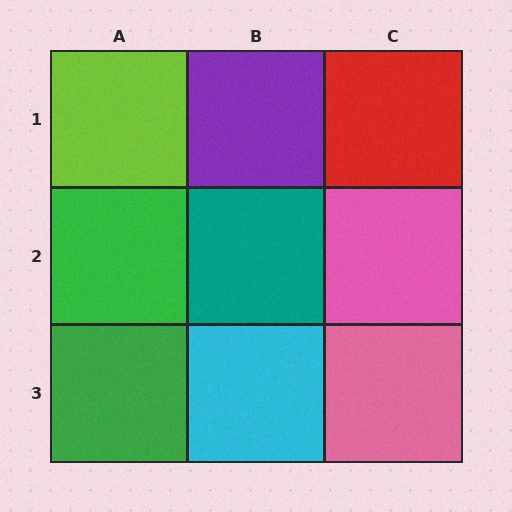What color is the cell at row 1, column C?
Red.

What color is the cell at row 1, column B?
Purple.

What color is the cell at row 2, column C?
Pink.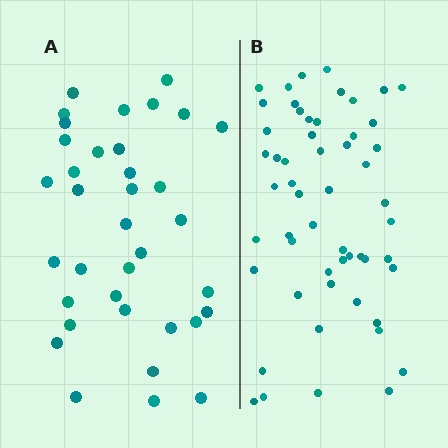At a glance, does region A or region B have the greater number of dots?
Region B (the right region) has more dots.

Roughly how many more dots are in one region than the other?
Region B has approximately 20 more dots than region A.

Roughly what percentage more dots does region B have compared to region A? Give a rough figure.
About 55% more.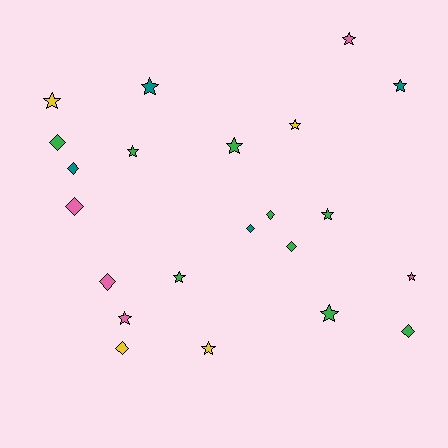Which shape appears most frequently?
Star, with 13 objects.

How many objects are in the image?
There are 22 objects.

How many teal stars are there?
There are 2 teal stars.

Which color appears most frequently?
Green, with 9 objects.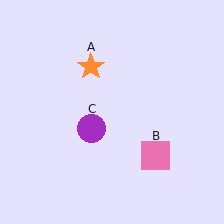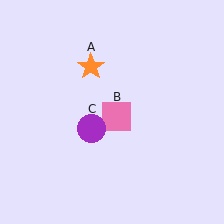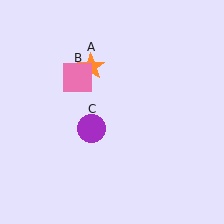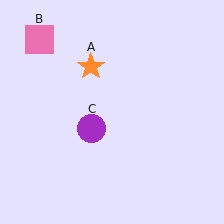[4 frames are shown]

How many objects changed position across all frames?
1 object changed position: pink square (object B).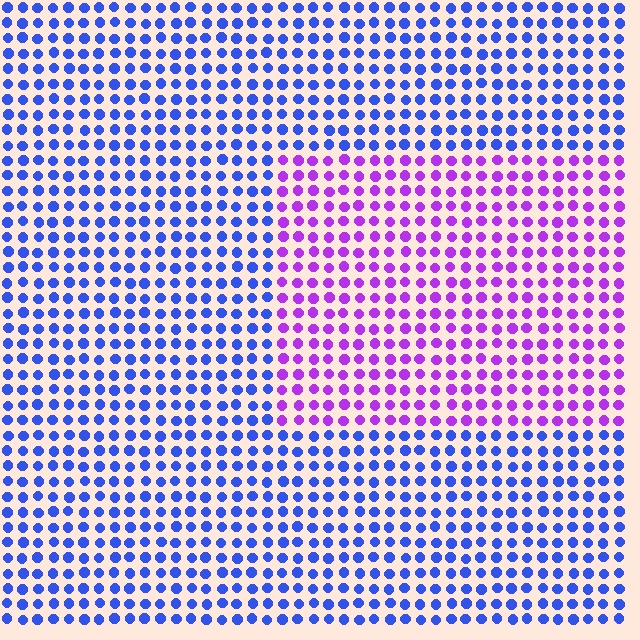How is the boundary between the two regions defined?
The boundary is defined purely by a slight shift in hue (about 54 degrees). Spacing, size, and orientation are identical on both sides.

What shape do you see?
I see a rectangle.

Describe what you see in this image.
The image is filled with small blue elements in a uniform arrangement. A rectangle-shaped region is visible where the elements are tinted to a slightly different hue, forming a subtle color boundary.